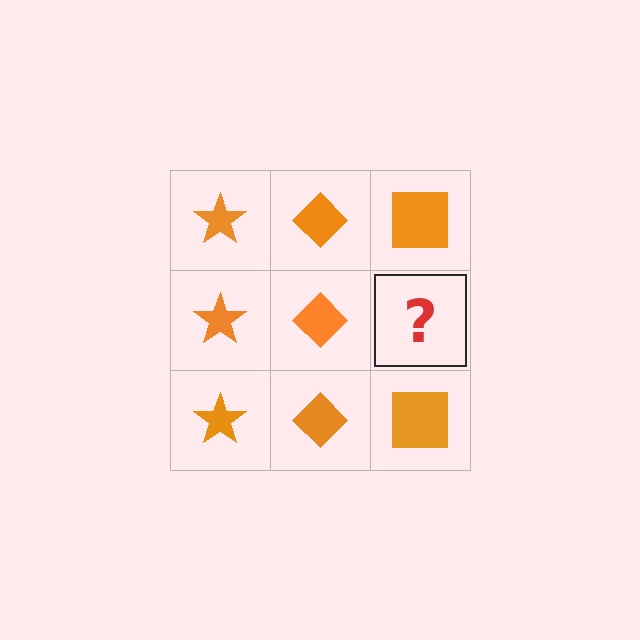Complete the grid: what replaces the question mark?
The question mark should be replaced with an orange square.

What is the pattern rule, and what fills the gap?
The rule is that each column has a consistent shape. The gap should be filled with an orange square.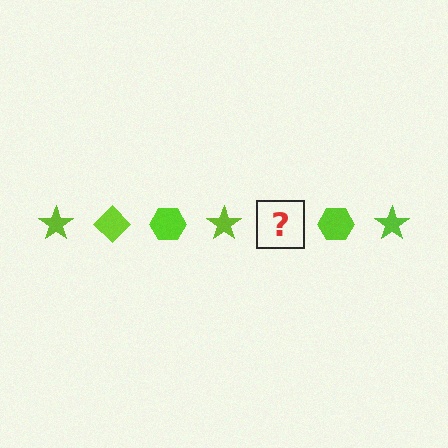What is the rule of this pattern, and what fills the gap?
The rule is that the pattern cycles through star, diamond, hexagon shapes in lime. The gap should be filled with a lime diamond.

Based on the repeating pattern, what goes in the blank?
The blank should be a lime diamond.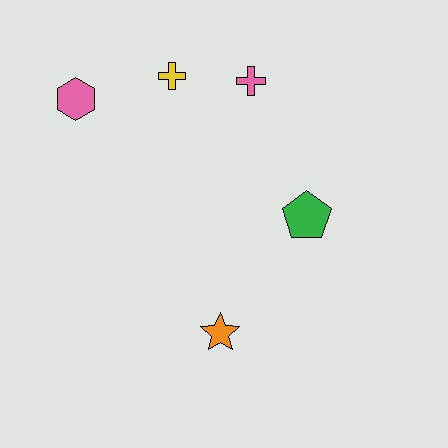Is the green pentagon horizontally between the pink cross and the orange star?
No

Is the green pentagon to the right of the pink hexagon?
Yes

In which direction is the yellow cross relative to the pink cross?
The yellow cross is to the left of the pink cross.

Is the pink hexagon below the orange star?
No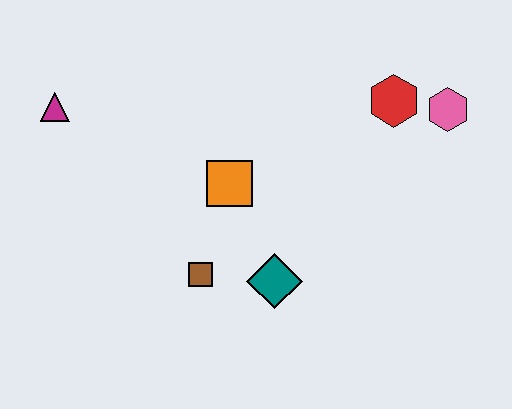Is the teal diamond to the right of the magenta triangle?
Yes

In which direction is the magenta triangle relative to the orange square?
The magenta triangle is to the left of the orange square.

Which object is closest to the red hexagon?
The pink hexagon is closest to the red hexagon.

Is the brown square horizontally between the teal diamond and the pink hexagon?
No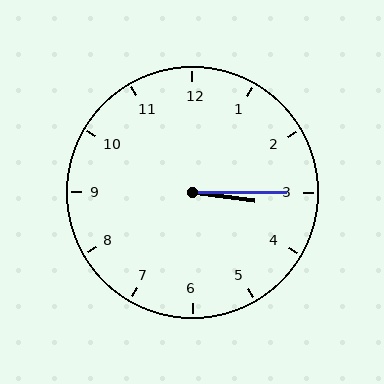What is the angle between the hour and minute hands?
Approximately 8 degrees.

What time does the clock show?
3:15.